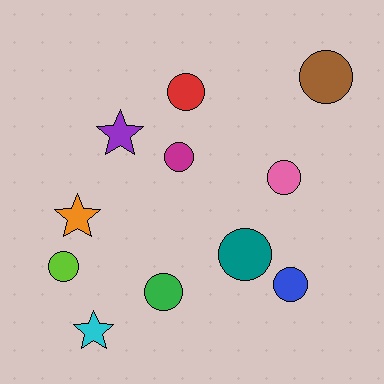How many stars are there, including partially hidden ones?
There are 3 stars.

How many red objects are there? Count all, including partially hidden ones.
There is 1 red object.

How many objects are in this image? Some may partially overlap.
There are 11 objects.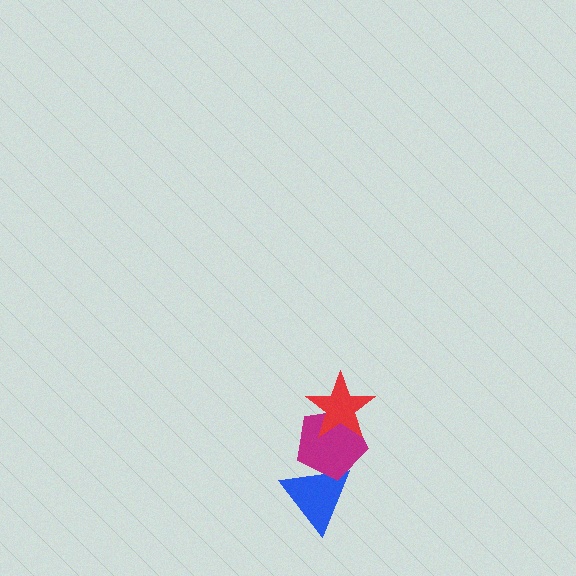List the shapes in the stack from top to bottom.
From top to bottom: the red star, the magenta pentagon, the blue triangle.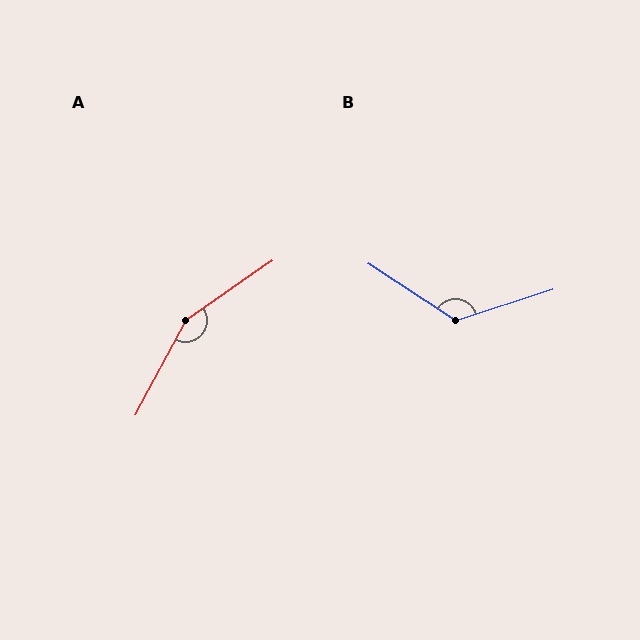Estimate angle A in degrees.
Approximately 153 degrees.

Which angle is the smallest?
B, at approximately 129 degrees.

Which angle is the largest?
A, at approximately 153 degrees.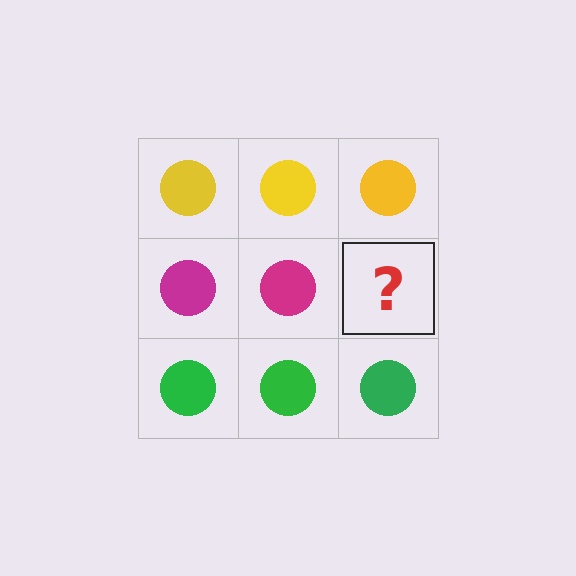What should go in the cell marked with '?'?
The missing cell should contain a magenta circle.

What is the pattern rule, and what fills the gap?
The rule is that each row has a consistent color. The gap should be filled with a magenta circle.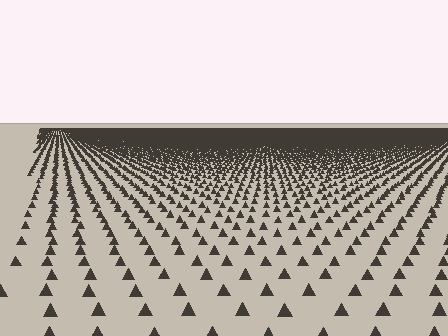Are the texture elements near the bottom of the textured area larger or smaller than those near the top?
Larger. Near the bottom, elements are closer to the viewer and appear at a bigger on-screen size.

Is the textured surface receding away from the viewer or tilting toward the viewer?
The surface is receding away from the viewer. Texture elements get smaller and denser toward the top.